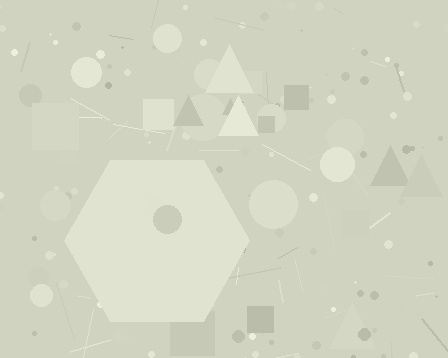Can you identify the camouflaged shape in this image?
The camouflaged shape is a hexagon.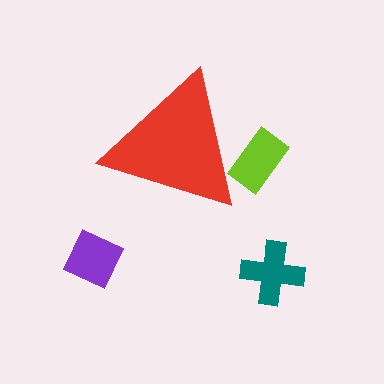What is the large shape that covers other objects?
A red triangle.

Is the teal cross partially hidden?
No, the teal cross is fully visible.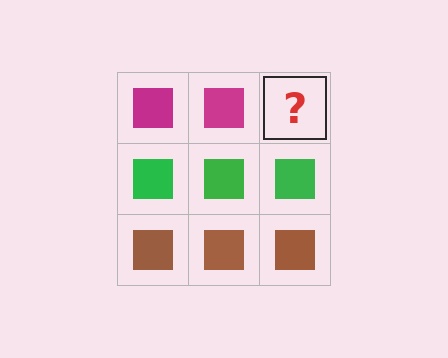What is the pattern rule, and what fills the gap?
The rule is that each row has a consistent color. The gap should be filled with a magenta square.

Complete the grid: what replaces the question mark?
The question mark should be replaced with a magenta square.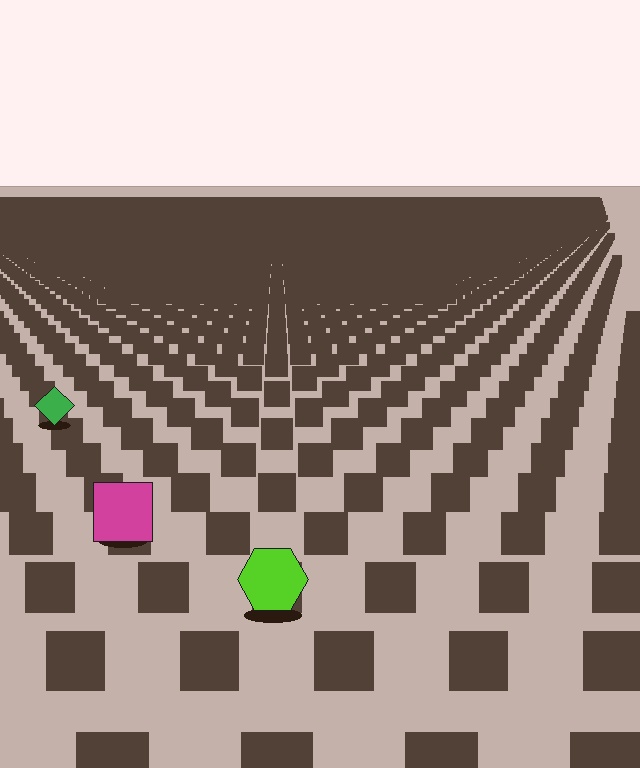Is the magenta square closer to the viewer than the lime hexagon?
No. The lime hexagon is closer — you can tell from the texture gradient: the ground texture is coarser near it.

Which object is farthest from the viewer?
The green diamond is farthest from the viewer. It appears smaller and the ground texture around it is denser.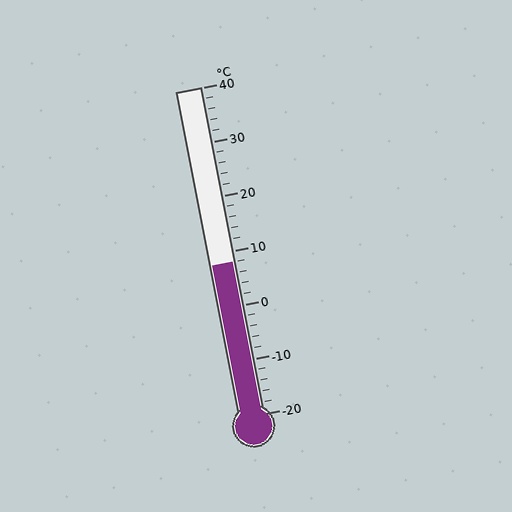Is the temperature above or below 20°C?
The temperature is below 20°C.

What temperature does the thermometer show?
The thermometer shows approximately 8°C.